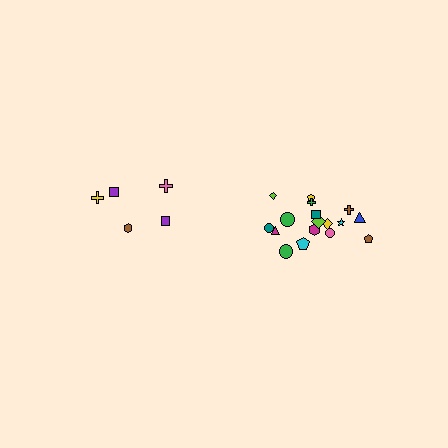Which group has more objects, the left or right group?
The right group.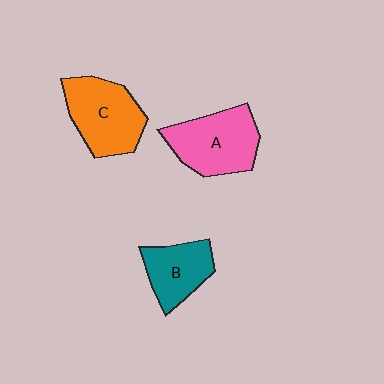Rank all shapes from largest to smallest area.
From largest to smallest: A (pink), C (orange), B (teal).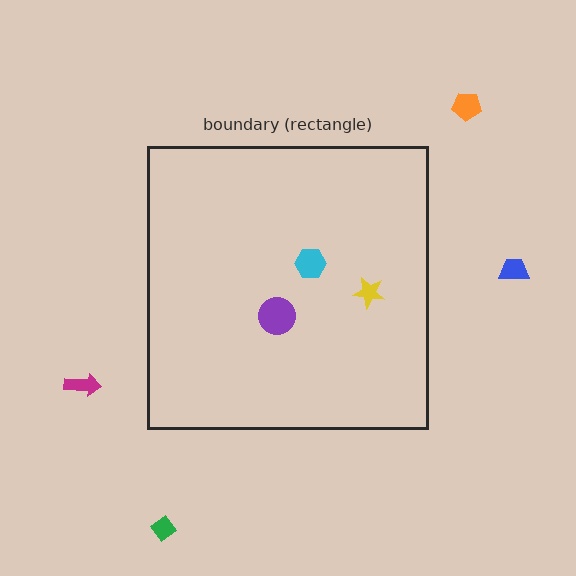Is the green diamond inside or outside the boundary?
Outside.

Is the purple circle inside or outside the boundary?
Inside.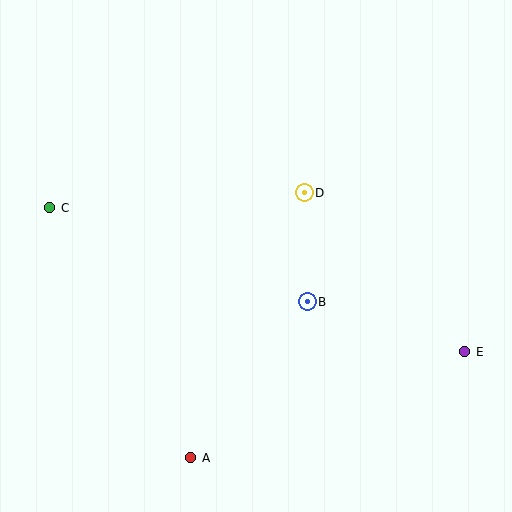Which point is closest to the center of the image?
Point B at (307, 302) is closest to the center.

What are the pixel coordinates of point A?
Point A is at (191, 458).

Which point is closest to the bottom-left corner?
Point A is closest to the bottom-left corner.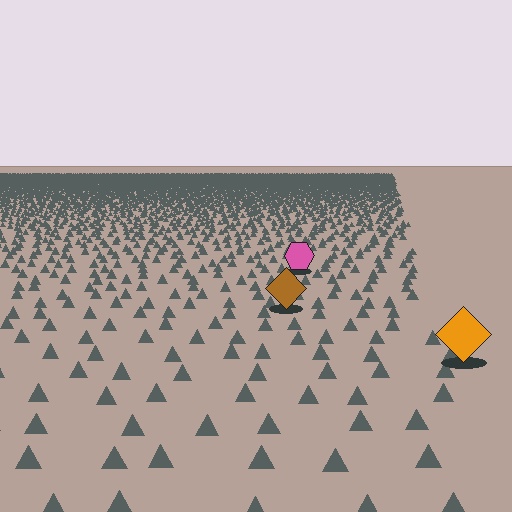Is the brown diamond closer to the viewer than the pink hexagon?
Yes. The brown diamond is closer — you can tell from the texture gradient: the ground texture is coarser near it.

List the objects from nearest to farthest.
From nearest to farthest: the orange diamond, the brown diamond, the pink hexagon.